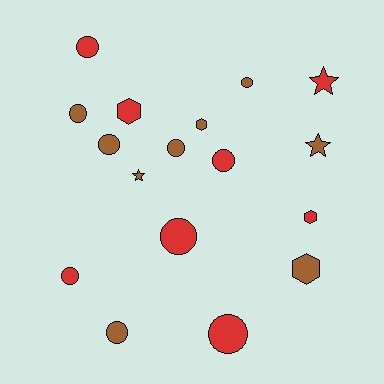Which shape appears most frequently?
Circle, with 10 objects.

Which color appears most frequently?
Brown, with 9 objects.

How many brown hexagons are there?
There are 2 brown hexagons.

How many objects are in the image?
There are 17 objects.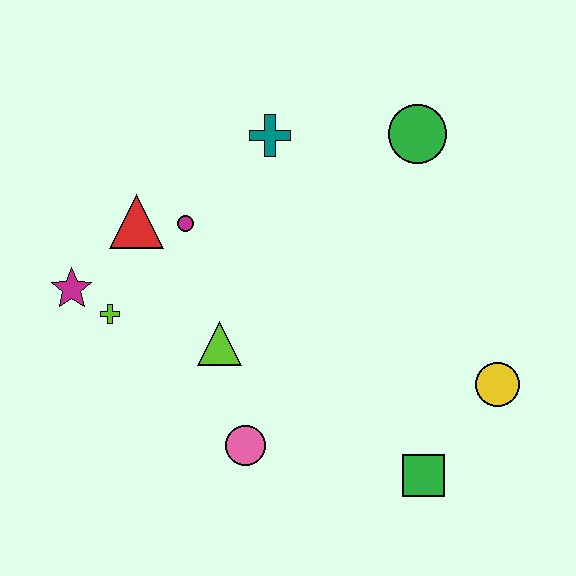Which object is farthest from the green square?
The magenta star is farthest from the green square.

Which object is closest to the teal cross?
The magenta circle is closest to the teal cross.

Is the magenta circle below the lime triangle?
No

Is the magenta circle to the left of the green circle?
Yes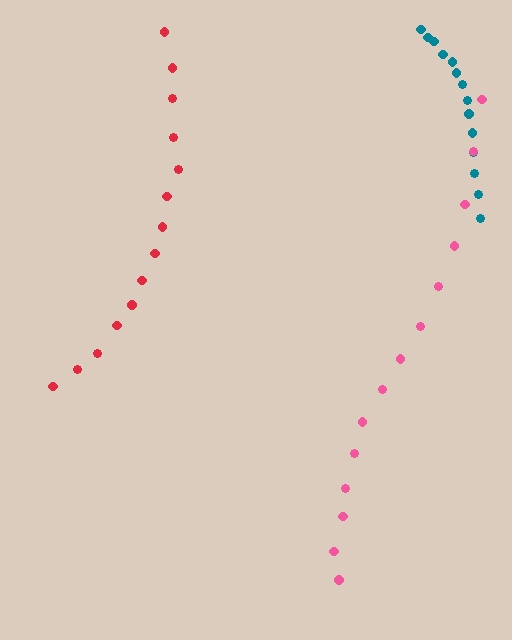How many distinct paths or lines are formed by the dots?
There are 3 distinct paths.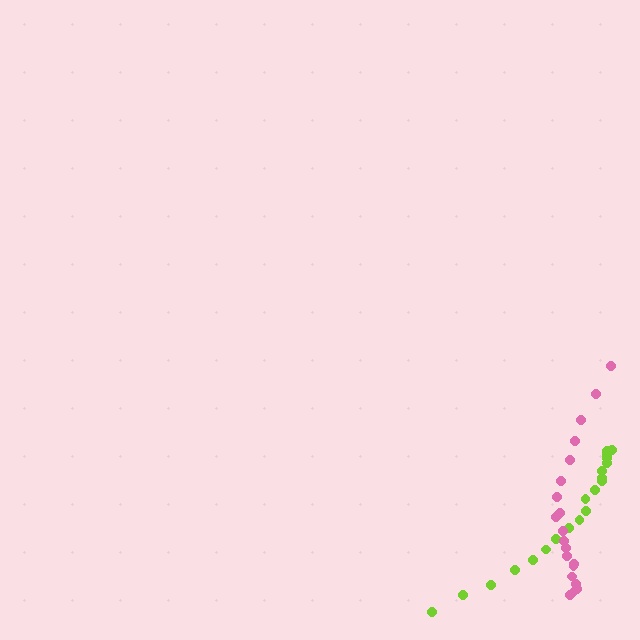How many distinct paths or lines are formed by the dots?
There are 2 distinct paths.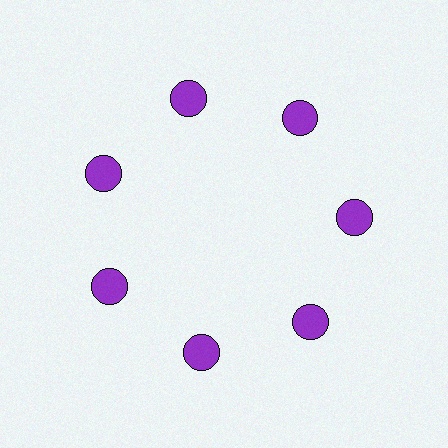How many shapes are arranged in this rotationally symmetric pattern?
There are 7 shapes, arranged in 7 groups of 1.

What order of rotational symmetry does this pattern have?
This pattern has 7-fold rotational symmetry.